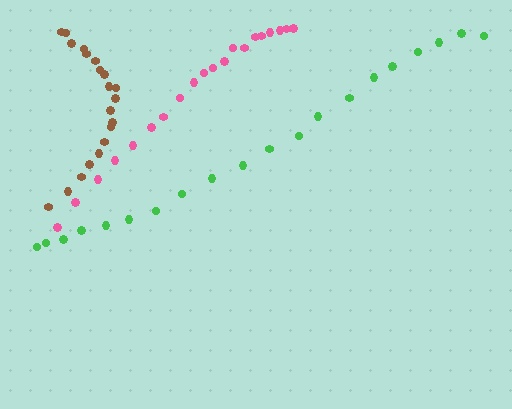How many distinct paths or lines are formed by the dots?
There are 3 distinct paths.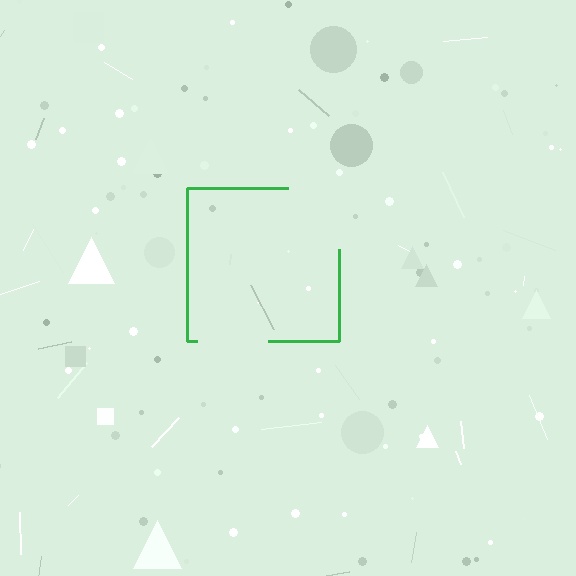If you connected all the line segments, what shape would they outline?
They would outline a square.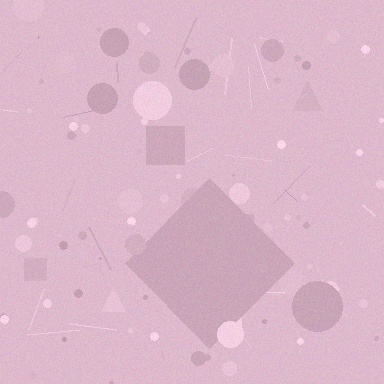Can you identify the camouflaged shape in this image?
The camouflaged shape is a diamond.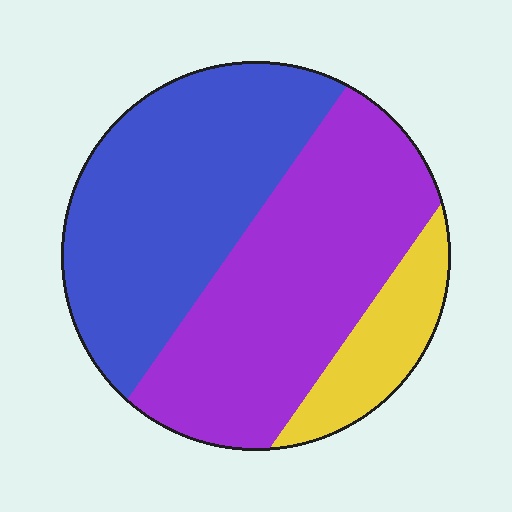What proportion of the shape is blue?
Blue covers 42% of the shape.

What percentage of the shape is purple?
Purple takes up between a third and a half of the shape.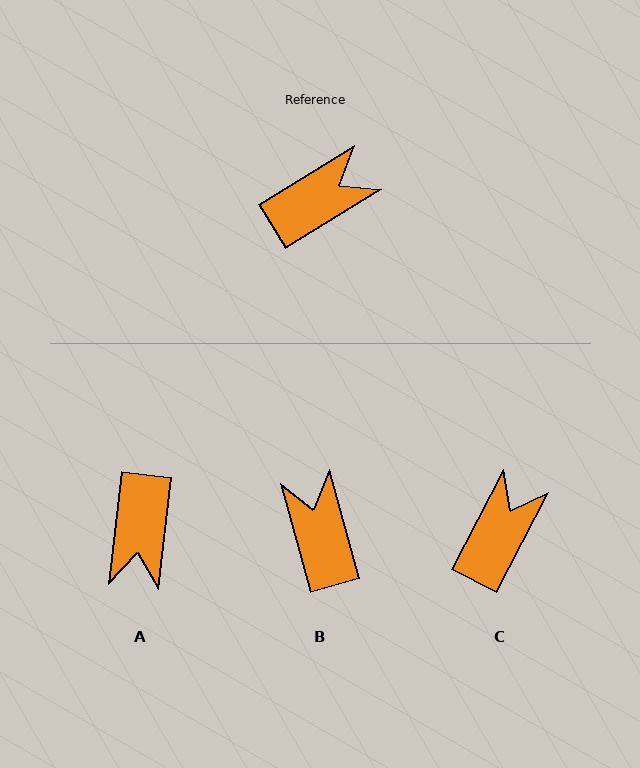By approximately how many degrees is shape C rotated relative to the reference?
Approximately 31 degrees counter-clockwise.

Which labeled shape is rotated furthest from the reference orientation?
A, about 128 degrees away.